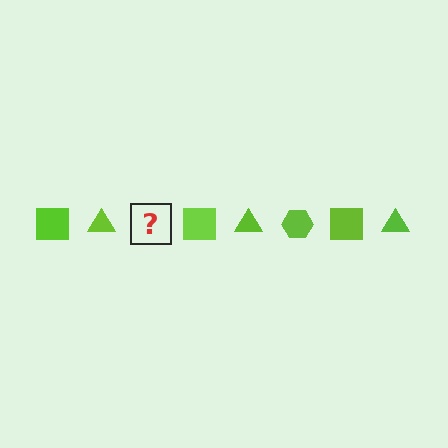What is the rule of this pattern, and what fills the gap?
The rule is that the pattern cycles through square, triangle, hexagon shapes in lime. The gap should be filled with a lime hexagon.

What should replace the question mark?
The question mark should be replaced with a lime hexagon.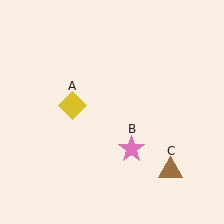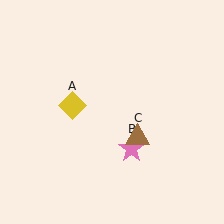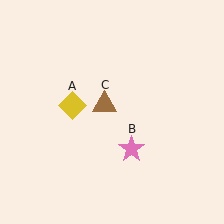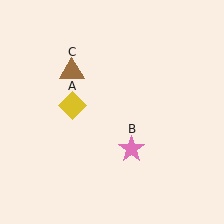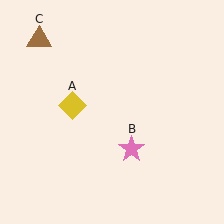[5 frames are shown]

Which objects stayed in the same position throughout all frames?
Yellow diamond (object A) and pink star (object B) remained stationary.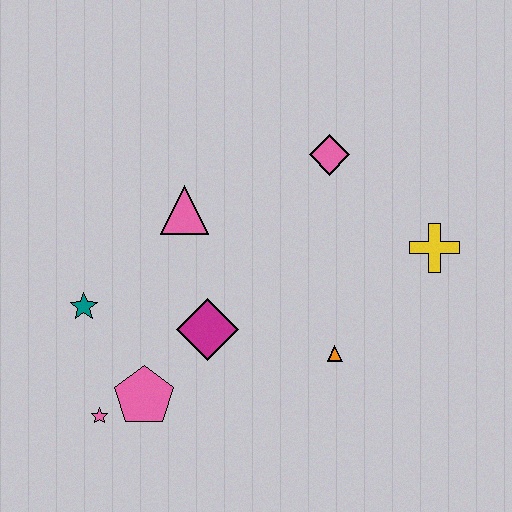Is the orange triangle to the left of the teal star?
No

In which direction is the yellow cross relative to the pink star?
The yellow cross is to the right of the pink star.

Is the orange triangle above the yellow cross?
No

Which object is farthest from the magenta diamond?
The yellow cross is farthest from the magenta diamond.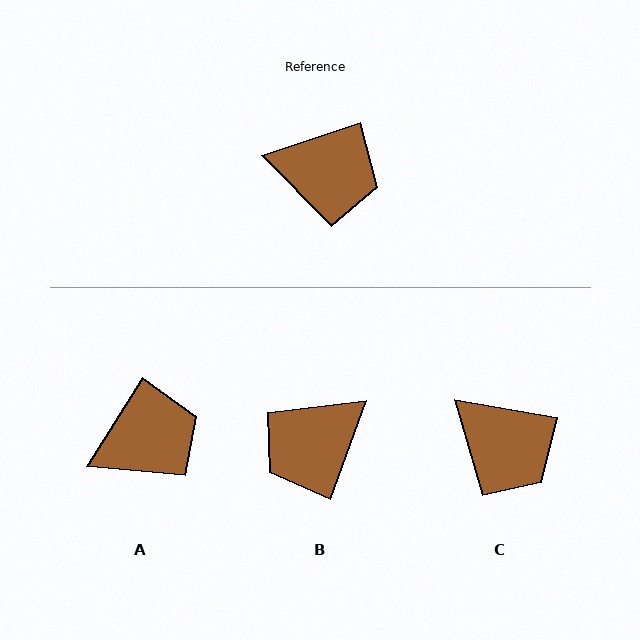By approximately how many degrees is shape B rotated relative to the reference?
Approximately 128 degrees clockwise.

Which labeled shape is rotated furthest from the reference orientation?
B, about 128 degrees away.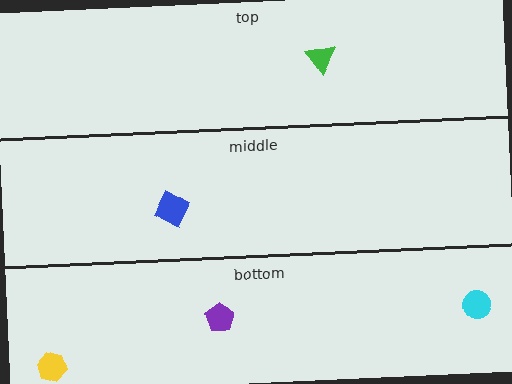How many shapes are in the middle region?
1.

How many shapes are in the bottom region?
3.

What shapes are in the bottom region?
The yellow hexagon, the cyan circle, the purple pentagon.